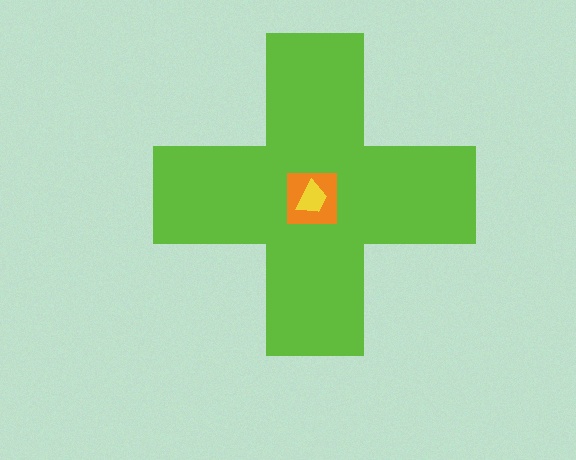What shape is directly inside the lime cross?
The orange square.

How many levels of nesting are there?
3.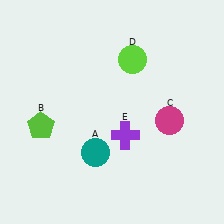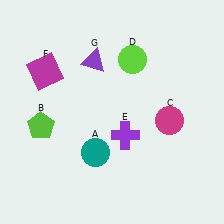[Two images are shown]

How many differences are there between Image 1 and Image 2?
There are 2 differences between the two images.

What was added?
A magenta square (F), a purple triangle (G) were added in Image 2.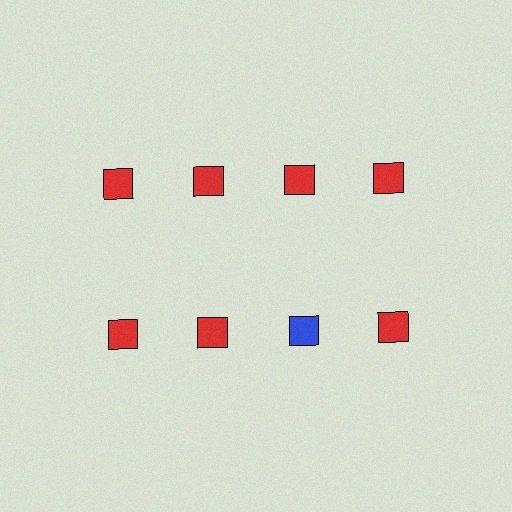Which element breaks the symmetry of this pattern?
The blue square in the second row, center column breaks the symmetry. All other shapes are red squares.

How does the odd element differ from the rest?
It has a different color: blue instead of red.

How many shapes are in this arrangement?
There are 8 shapes arranged in a grid pattern.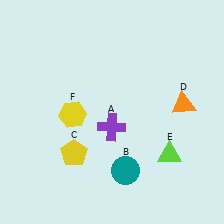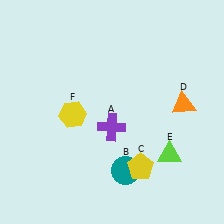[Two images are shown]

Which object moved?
The yellow pentagon (C) moved right.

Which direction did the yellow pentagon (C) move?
The yellow pentagon (C) moved right.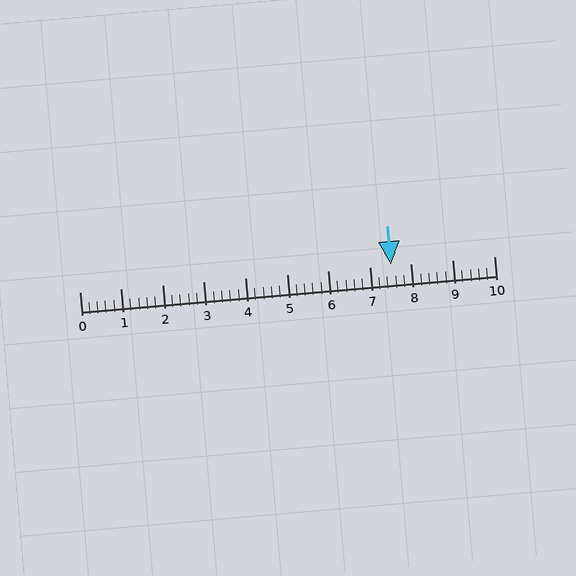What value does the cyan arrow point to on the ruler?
The cyan arrow points to approximately 7.5.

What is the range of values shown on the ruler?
The ruler shows values from 0 to 10.